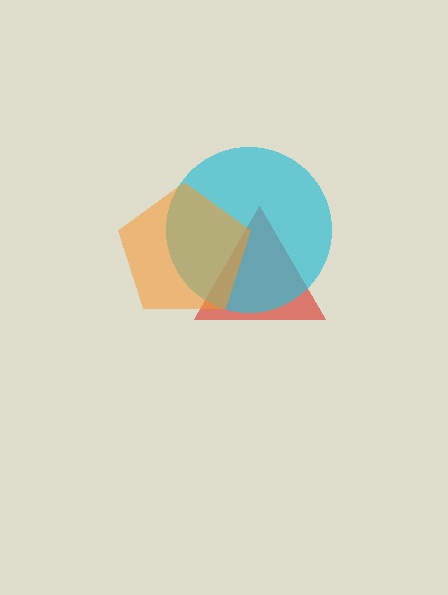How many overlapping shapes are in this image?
There are 3 overlapping shapes in the image.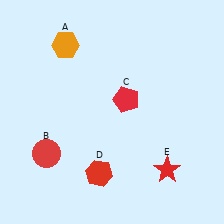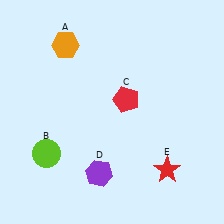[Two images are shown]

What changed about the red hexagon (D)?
In Image 1, D is red. In Image 2, it changed to purple.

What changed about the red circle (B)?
In Image 1, B is red. In Image 2, it changed to lime.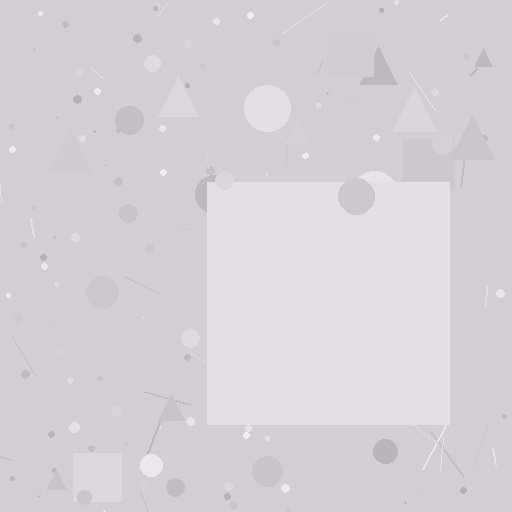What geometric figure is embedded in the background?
A square is embedded in the background.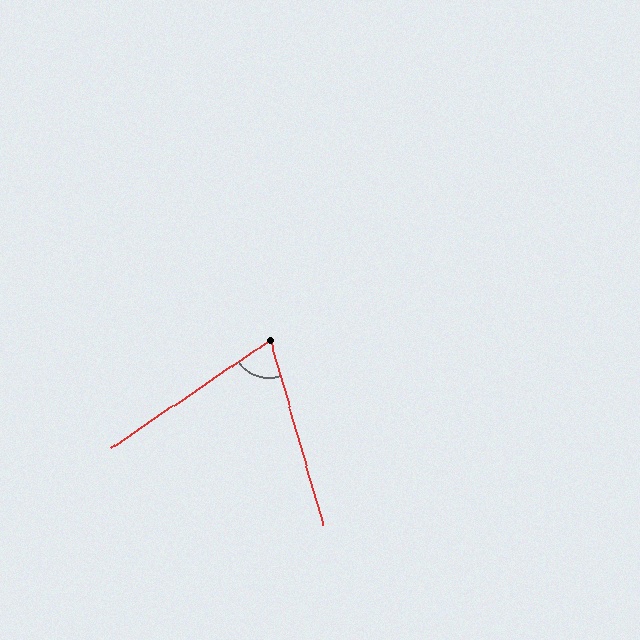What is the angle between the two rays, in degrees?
Approximately 72 degrees.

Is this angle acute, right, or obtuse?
It is acute.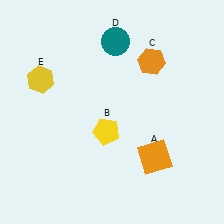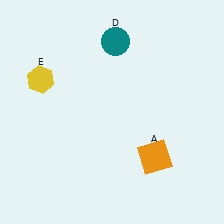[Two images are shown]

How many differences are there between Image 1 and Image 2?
There are 2 differences between the two images.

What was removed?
The orange hexagon (C), the yellow pentagon (B) were removed in Image 2.